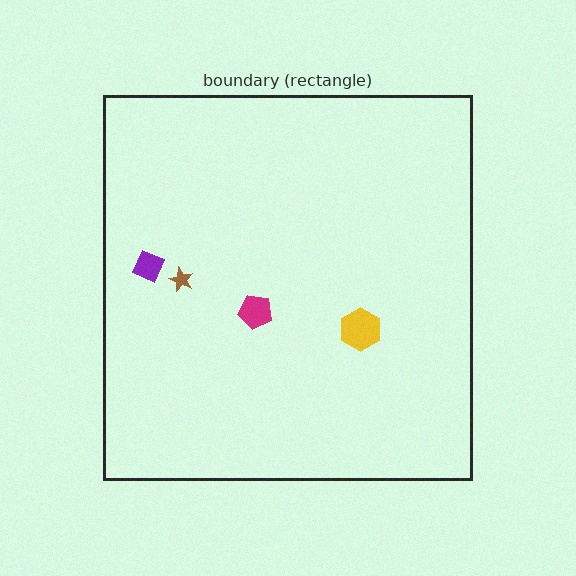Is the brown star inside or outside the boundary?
Inside.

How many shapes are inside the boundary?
4 inside, 0 outside.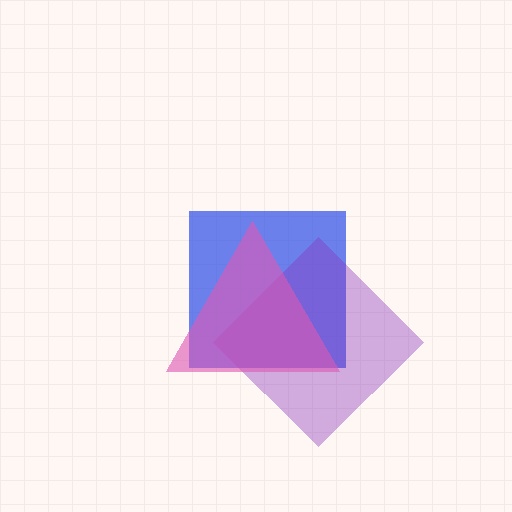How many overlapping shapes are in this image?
There are 3 overlapping shapes in the image.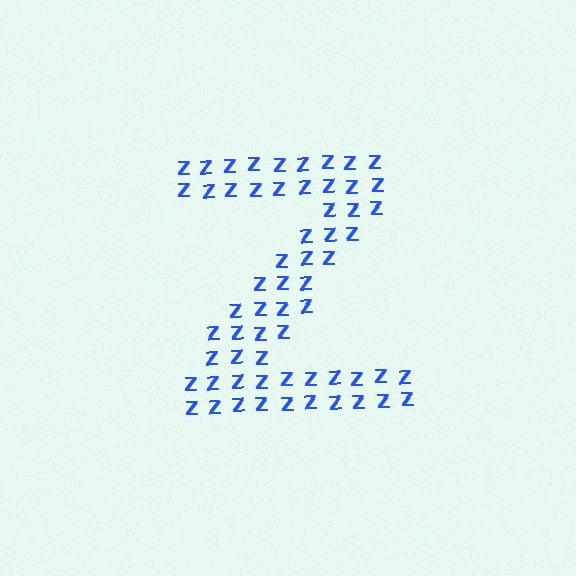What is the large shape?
The large shape is the letter Z.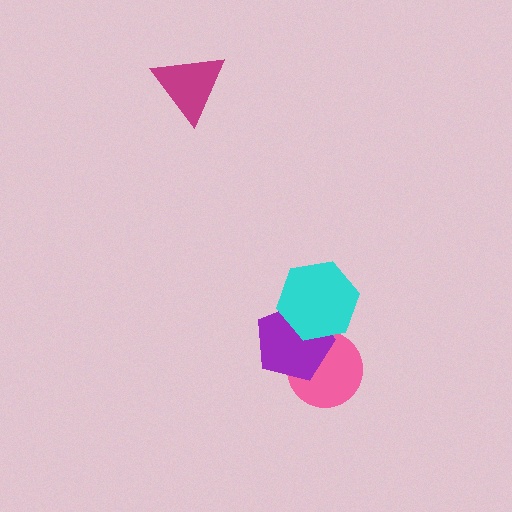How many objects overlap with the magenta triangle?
0 objects overlap with the magenta triangle.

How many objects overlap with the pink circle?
2 objects overlap with the pink circle.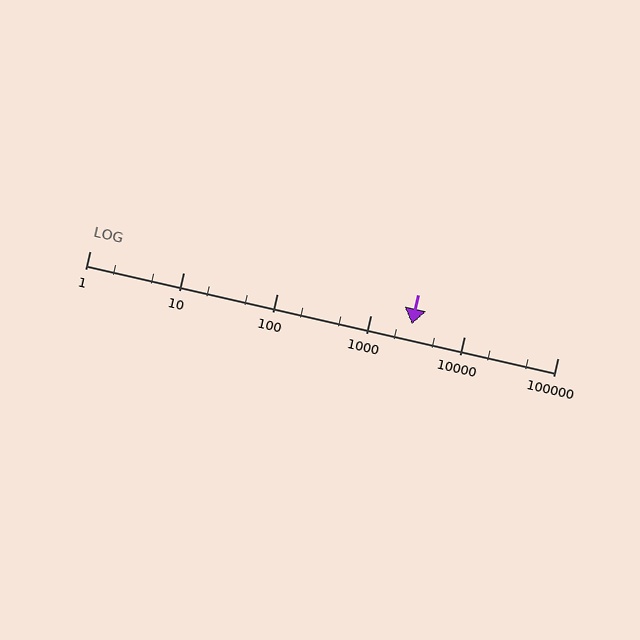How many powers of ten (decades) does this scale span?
The scale spans 5 decades, from 1 to 100000.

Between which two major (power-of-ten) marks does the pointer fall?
The pointer is between 1000 and 10000.